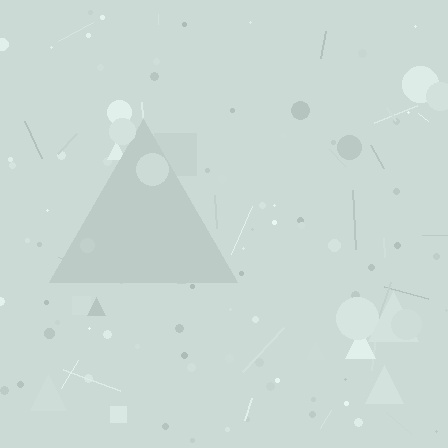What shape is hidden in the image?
A triangle is hidden in the image.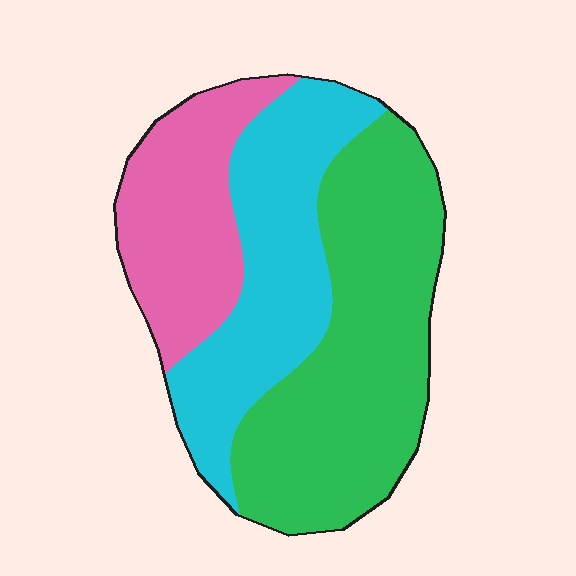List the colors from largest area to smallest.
From largest to smallest: green, cyan, pink.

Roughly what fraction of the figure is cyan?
Cyan takes up about one third (1/3) of the figure.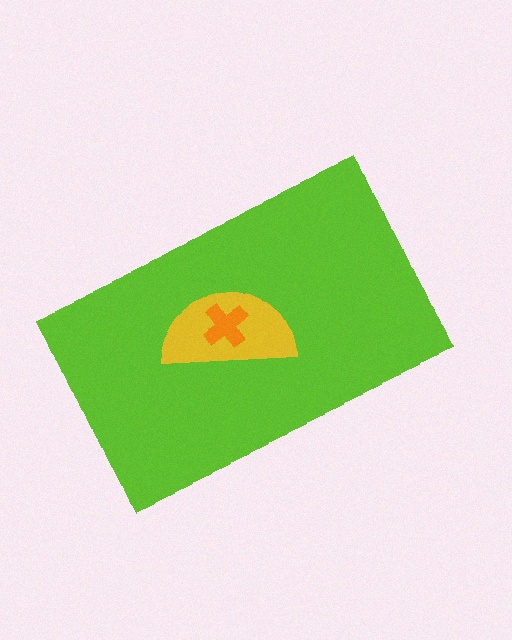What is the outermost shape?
The lime rectangle.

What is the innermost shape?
The orange cross.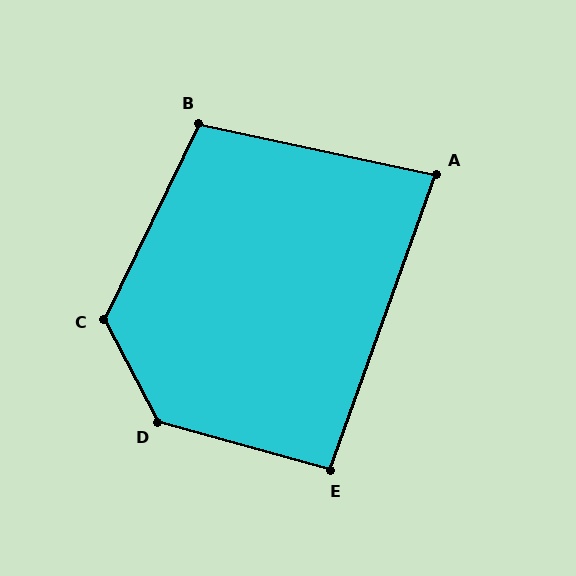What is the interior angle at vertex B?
Approximately 104 degrees (obtuse).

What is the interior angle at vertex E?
Approximately 94 degrees (approximately right).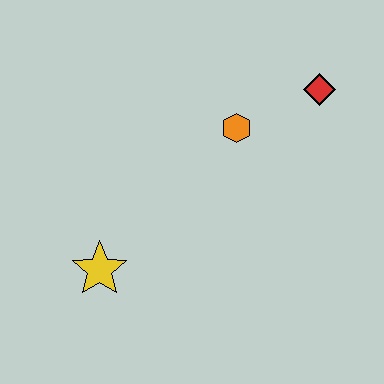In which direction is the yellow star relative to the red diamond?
The yellow star is to the left of the red diamond.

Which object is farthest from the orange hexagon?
The yellow star is farthest from the orange hexagon.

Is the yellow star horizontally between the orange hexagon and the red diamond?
No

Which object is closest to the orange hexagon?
The red diamond is closest to the orange hexagon.